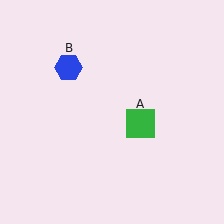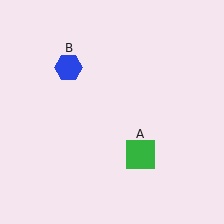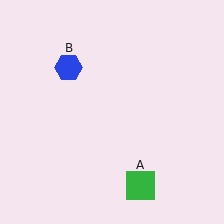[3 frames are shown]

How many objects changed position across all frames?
1 object changed position: green square (object A).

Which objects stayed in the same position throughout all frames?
Blue hexagon (object B) remained stationary.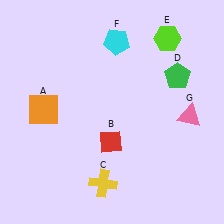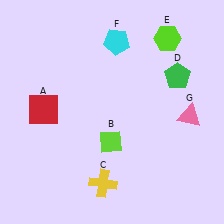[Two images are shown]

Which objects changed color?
A changed from orange to red. B changed from red to lime.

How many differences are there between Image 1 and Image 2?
There are 2 differences between the two images.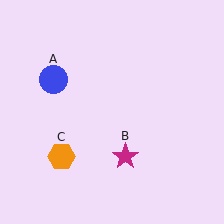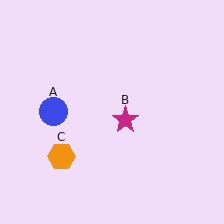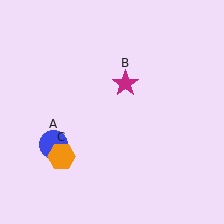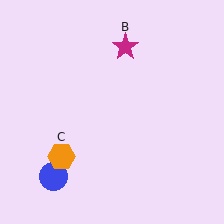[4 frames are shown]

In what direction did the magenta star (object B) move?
The magenta star (object B) moved up.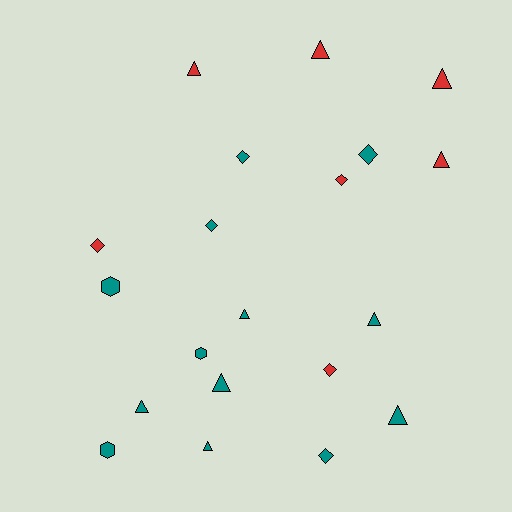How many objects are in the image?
There are 20 objects.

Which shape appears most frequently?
Triangle, with 10 objects.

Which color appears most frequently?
Teal, with 13 objects.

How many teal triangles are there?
There are 6 teal triangles.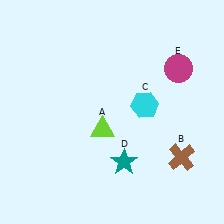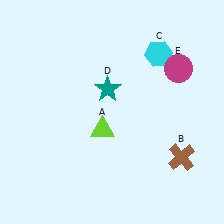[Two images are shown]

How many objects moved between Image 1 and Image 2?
2 objects moved between the two images.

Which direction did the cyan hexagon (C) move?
The cyan hexagon (C) moved up.